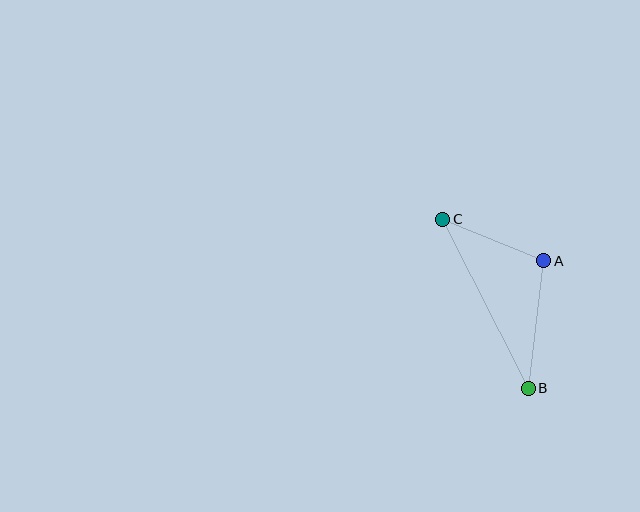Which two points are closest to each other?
Points A and C are closest to each other.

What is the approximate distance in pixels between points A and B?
The distance between A and B is approximately 129 pixels.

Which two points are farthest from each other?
Points B and C are farthest from each other.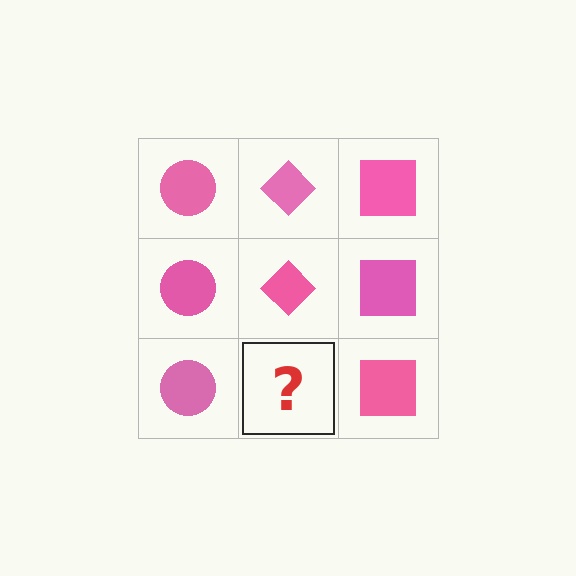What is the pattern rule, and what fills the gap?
The rule is that each column has a consistent shape. The gap should be filled with a pink diamond.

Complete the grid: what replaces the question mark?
The question mark should be replaced with a pink diamond.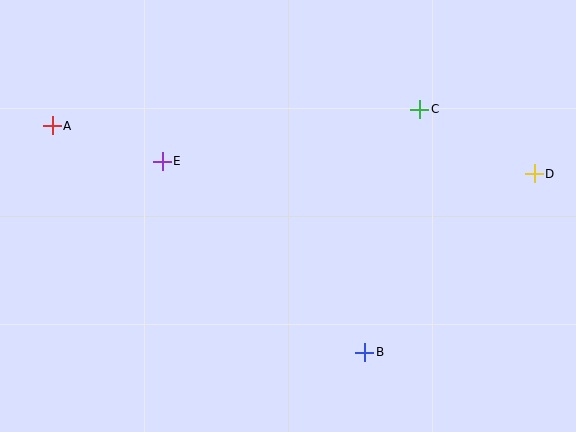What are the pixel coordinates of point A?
Point A is at (52, 126).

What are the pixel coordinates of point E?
Point E is at (162, 161).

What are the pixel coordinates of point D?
Point D is at (534, 174).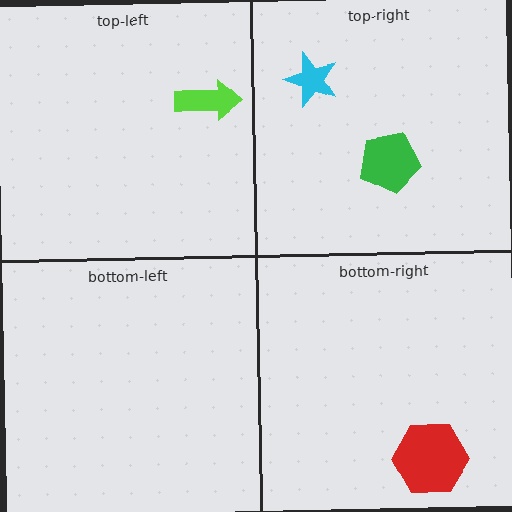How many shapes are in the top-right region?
2.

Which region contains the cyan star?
The top-right region.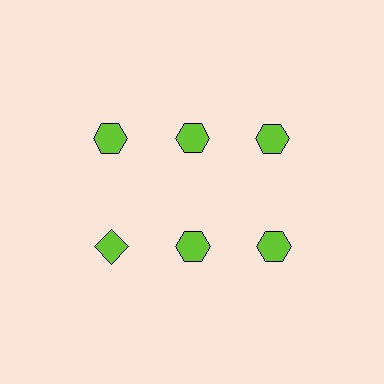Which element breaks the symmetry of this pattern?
The lime diamond in the second row, leftmost column breaks the symmetry. All other shapes are lime hexagons.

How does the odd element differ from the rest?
It has a different shape: diamond instead of hexagon.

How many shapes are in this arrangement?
There are 6 shapes arranged in a grid pattern.